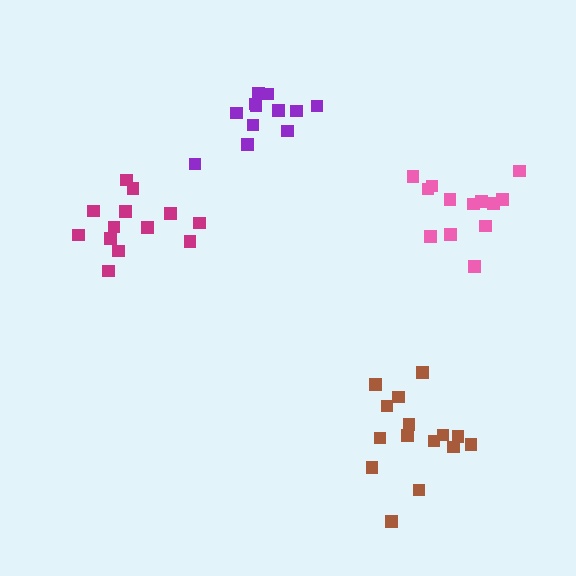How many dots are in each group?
Group 1: 13 dots, Group 2: 13 dots, Group 3: 15 dots, Group 4: 12 dots (53 total).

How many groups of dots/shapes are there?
There are 4 groups.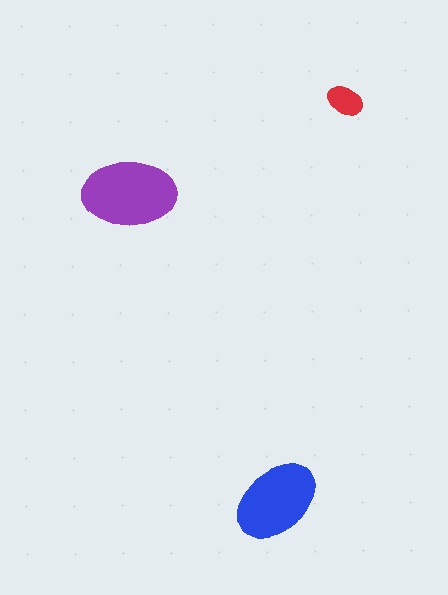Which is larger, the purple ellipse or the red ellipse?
The purple one.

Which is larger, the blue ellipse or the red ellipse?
The blue one.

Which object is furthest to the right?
The red ellipse is rightmost.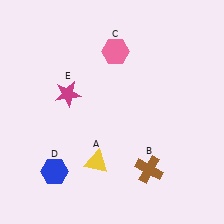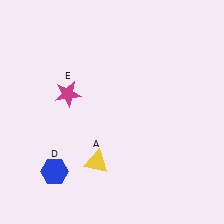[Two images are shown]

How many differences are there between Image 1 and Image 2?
There are 2 differences between the two images.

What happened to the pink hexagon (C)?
The pink hexagon (C) was removed in Image 2. It was in the top-right area of Image 1.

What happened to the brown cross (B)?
The brown cross (B) was removed in Image 2. It was in the bottom-right area of Image 1.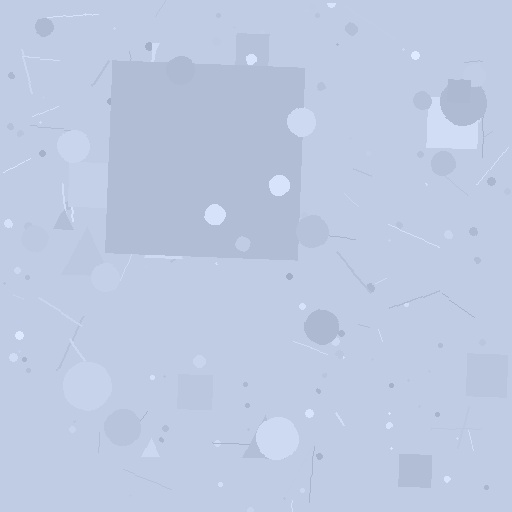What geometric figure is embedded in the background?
A square is embedded in the background.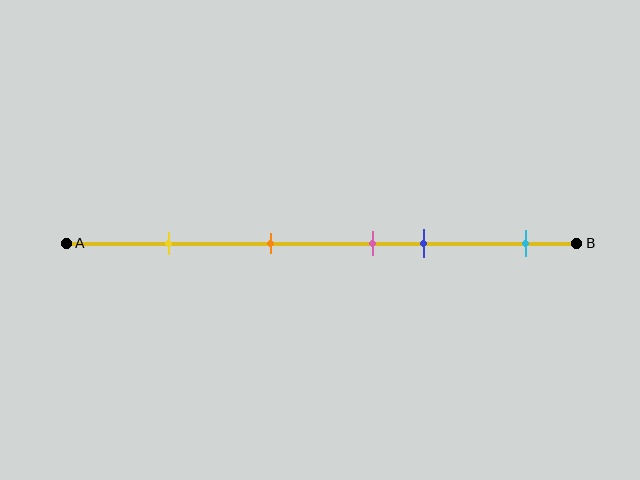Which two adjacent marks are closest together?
The pink and blue marks are the closest adjacent pair.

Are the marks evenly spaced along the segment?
No, the marks are not evenly spaced.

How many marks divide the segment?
There are 5 marks dividing the segment.